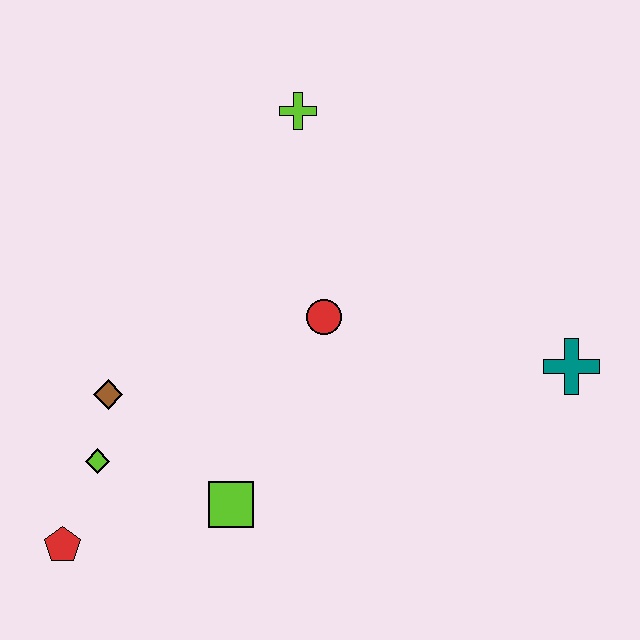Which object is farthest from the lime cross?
The red pentagon is farthest from the lime cross.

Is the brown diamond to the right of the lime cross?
No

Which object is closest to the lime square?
The lime diamond is closest to the lime square.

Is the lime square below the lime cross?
Yes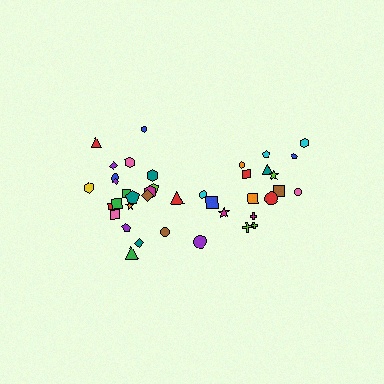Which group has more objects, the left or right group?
The left group.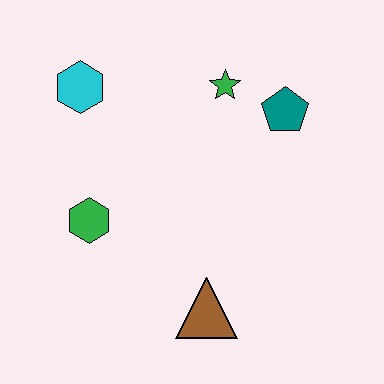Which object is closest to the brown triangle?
The green hexagon is closest to the brown triangle.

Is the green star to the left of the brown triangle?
No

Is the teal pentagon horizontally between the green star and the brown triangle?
No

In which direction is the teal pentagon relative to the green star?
The teal pentagon is to the right of the green star.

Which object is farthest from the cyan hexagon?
The brown triangle is farthest from the cyan hexagon.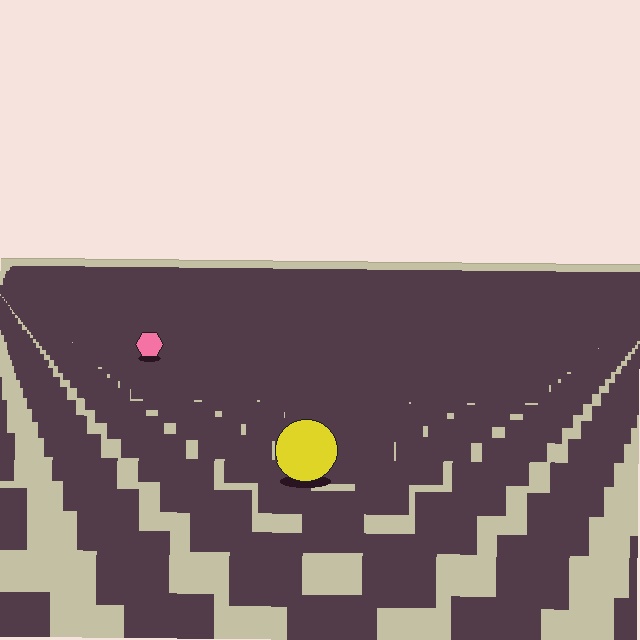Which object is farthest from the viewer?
The pink hexagon is farthest from the viewer. It appears smaller and the ground texture around it is denser.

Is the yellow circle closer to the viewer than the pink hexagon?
Yes. The yellow circle is closer — you can tell from the texture gradient: the ground texture is coarser near it.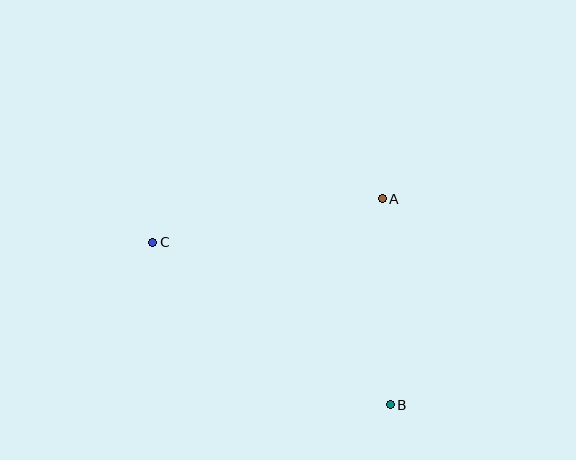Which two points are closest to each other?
Points A and B are closest to each other.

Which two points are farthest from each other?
Points B and C are farthest from each other.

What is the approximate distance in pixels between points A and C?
The distance between A and C is approximately 234 pixels.